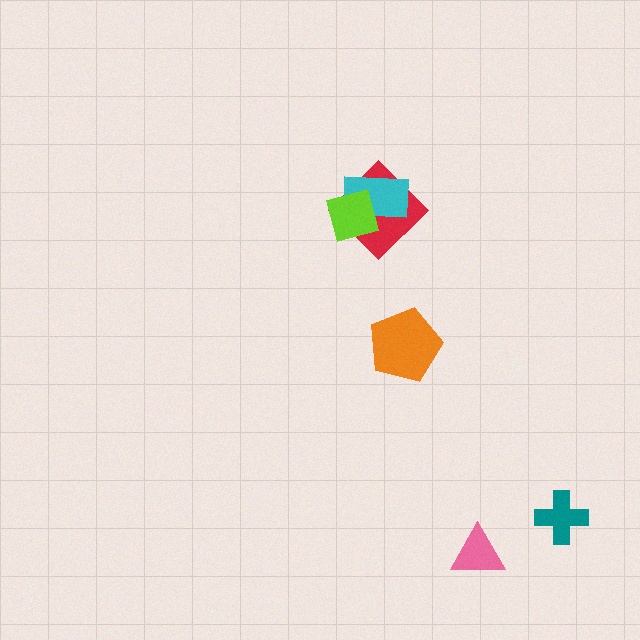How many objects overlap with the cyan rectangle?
2 objects overlap with the cyan rectangle.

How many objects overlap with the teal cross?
0 objects overlap with the teal cross.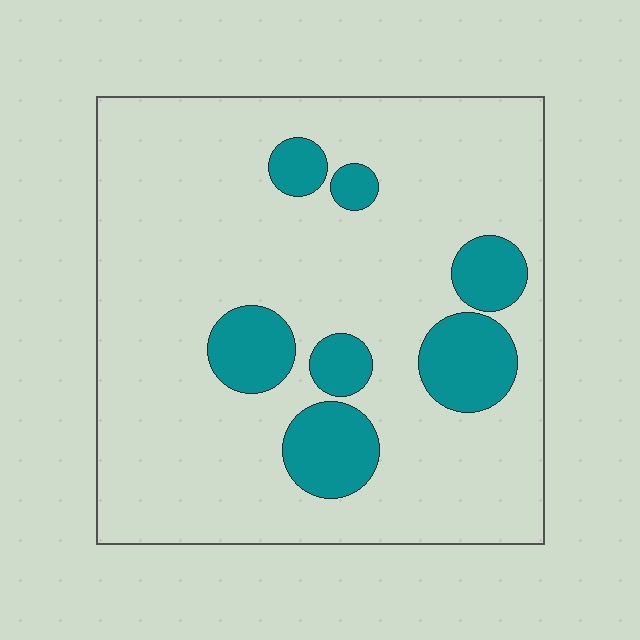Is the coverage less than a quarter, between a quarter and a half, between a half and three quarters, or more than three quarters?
Less than a quarter.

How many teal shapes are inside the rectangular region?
7.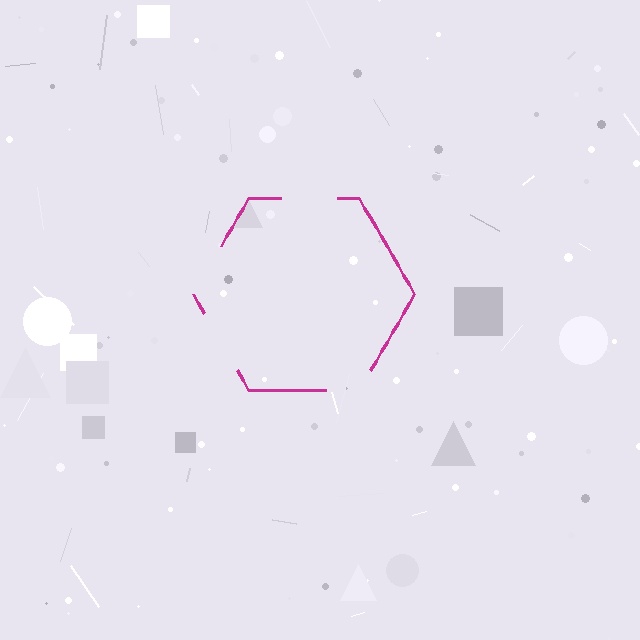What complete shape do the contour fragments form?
The contour fragments form a hexagon.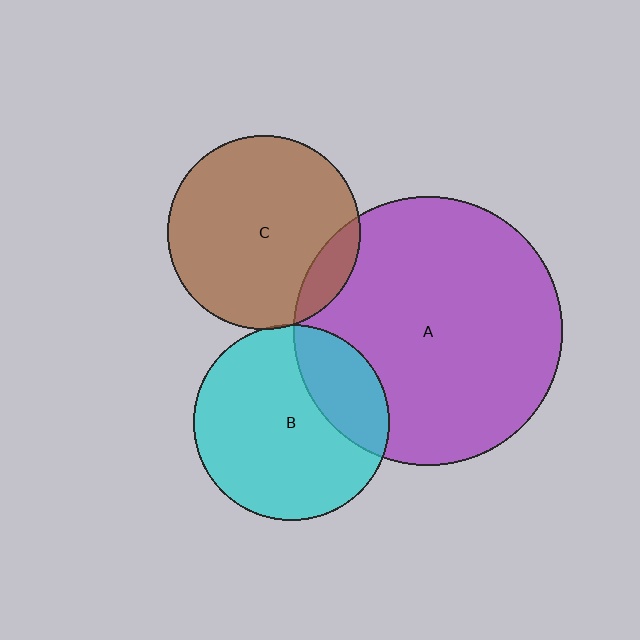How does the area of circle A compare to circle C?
Approximately 1.9 times.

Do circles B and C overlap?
Yes.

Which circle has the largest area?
Circle A (purple).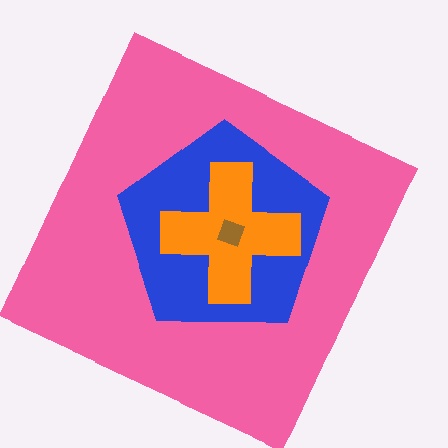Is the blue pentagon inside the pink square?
Yes.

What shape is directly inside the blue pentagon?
The orange cross.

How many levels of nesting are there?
4.